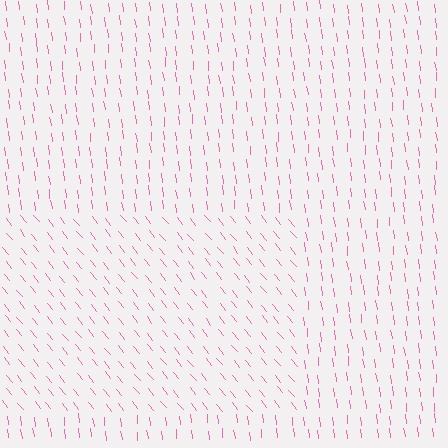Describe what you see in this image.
The image is filled with small pink line segments. A rectangle region in the image has lines oriented differently from the surrounding lines, creating a visible texture boundary.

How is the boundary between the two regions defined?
The boundary is defined purely by a change in line orientation (approximately 32 degrees difference). All lines are the same color and thickness.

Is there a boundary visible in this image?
Yes, there is a texture boundary formed by a change in line orientation.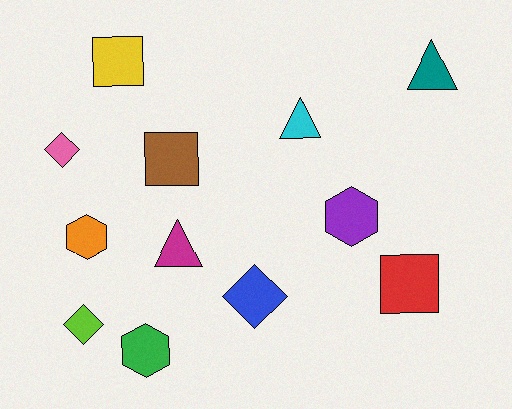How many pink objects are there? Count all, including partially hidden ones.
There is 1 pink object.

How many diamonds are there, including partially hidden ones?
There are 3 diamonds.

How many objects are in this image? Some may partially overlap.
There are 12 objects.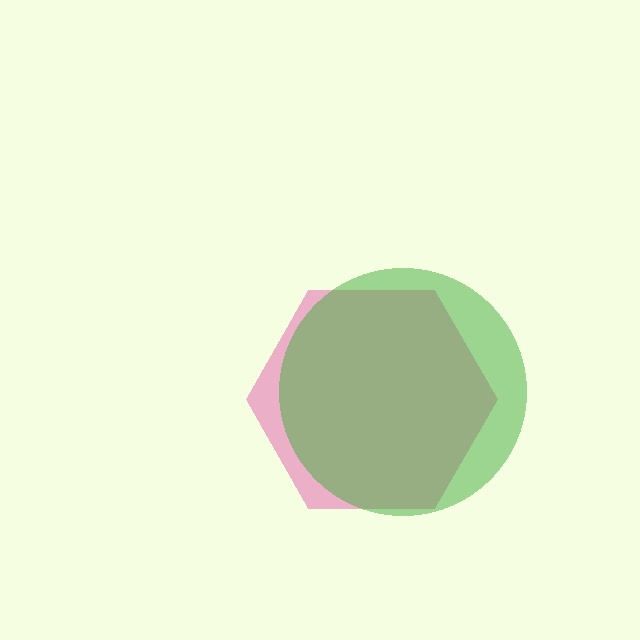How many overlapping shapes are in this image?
There are 2 overlapping shapes in the image.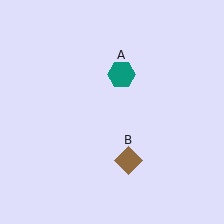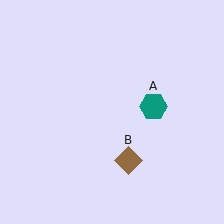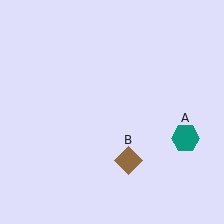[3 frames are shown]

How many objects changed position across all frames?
1 object changed position: teal hexagon (object A).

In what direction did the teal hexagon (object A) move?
The teal hexagon (object A) moved down and to the right.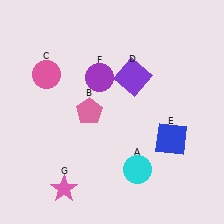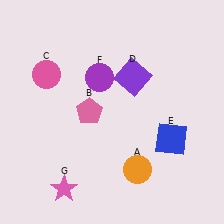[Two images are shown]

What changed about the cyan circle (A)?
In Image 1, A is cyan. In Image 2, it changed to orange.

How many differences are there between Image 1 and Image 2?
There is 1 difference between the two images.